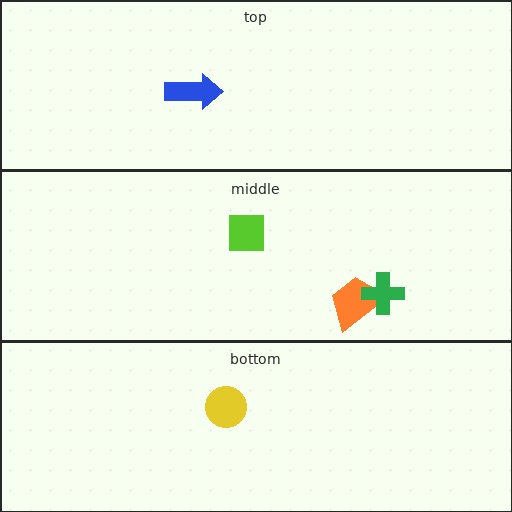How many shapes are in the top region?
1.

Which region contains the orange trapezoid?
The middle region.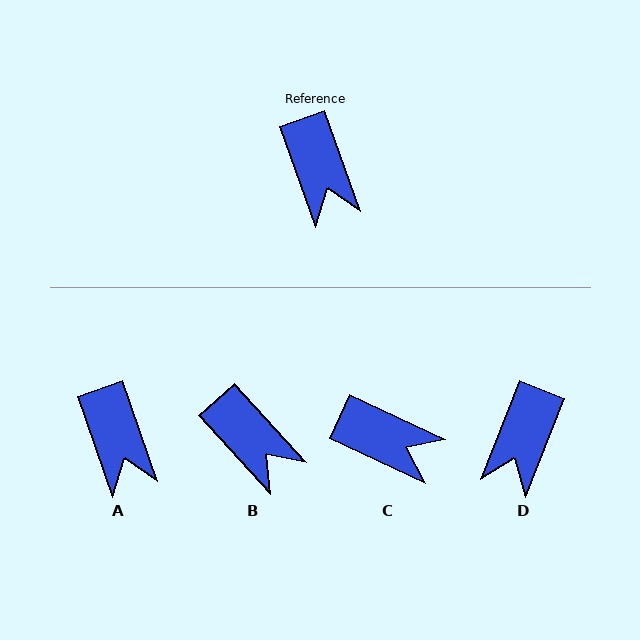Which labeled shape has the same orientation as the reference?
A.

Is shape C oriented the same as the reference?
No, it is off by about 46 degrees.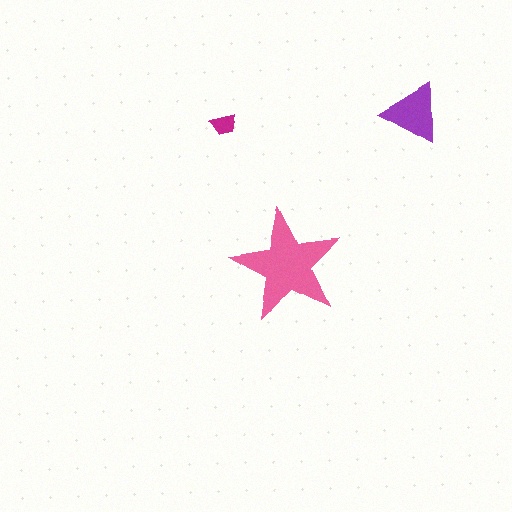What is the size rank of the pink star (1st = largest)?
1st.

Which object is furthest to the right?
The purple triangle is rightmost.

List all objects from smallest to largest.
The magenta trapezoid, the purple triangle, the pink star.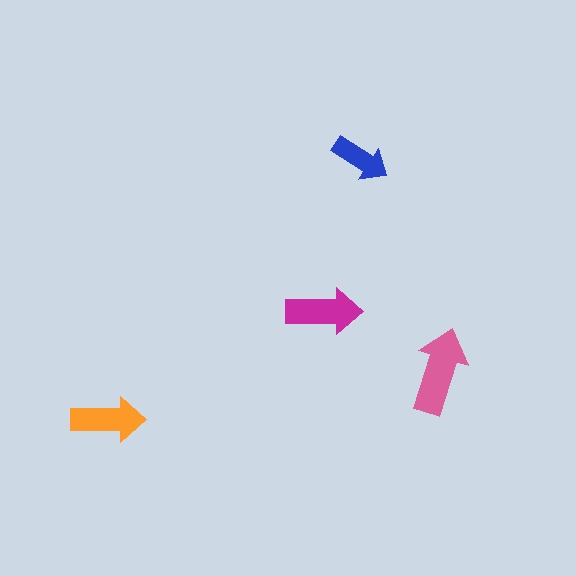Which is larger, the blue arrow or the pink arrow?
The pink one.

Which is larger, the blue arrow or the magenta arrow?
The magenta one.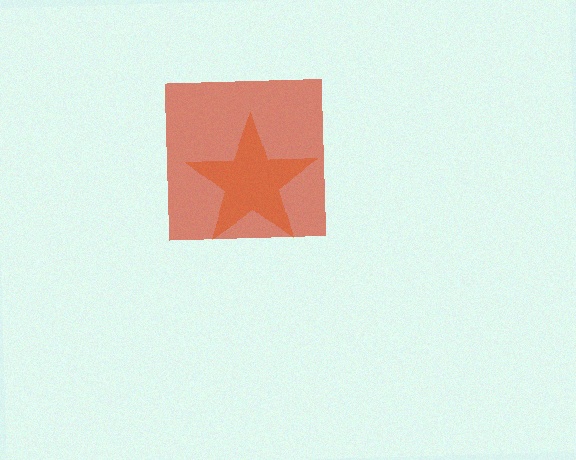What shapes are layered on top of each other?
The layered shapes are: an orange star, a red square.